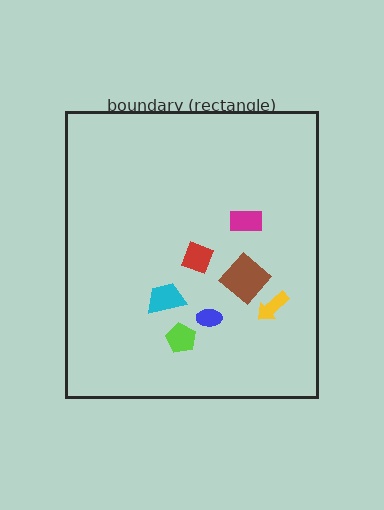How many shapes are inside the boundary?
7 inside, 0 outside.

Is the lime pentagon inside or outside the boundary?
Inside.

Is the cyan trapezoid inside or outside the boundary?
Inside.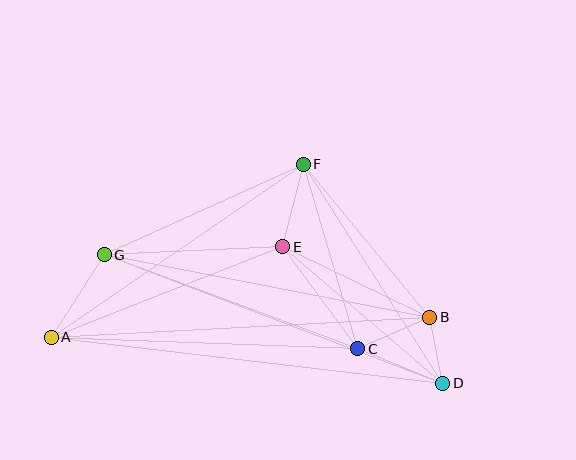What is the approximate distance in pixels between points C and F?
The distance between C and F is approximately 192 pixels.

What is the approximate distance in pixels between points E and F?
The distance between E and F is approximately 85 pixels.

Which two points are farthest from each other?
Points A and D are farthest from each other.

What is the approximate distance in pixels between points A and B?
The distance between A and B is approximately 379 pixels.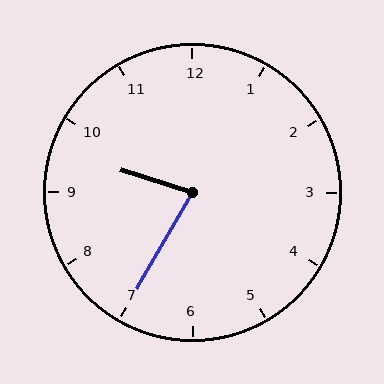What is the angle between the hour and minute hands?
Approximately 78 degrees.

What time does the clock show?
9:35.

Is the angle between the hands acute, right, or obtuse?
It is acute.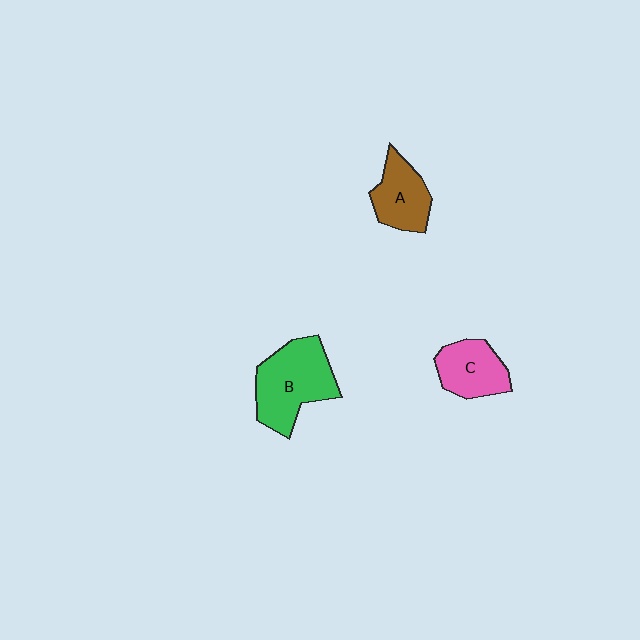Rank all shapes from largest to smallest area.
From largest to smallest: B (green), A (brown), C (pink).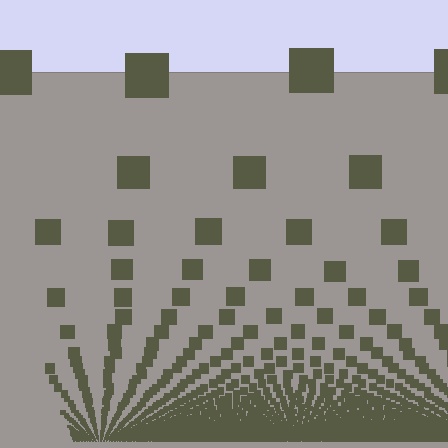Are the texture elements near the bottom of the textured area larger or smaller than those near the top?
Smaller. The gradient is inverted — elements near the bottom are smaller and denser.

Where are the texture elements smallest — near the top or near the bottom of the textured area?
Near the bottom.